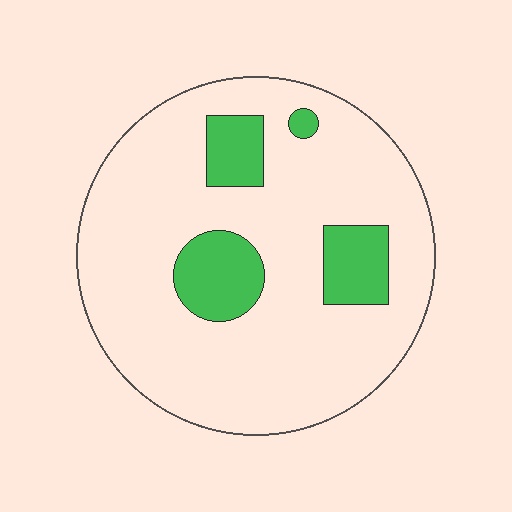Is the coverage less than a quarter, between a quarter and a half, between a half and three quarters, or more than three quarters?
Less than a quarter.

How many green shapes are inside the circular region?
4.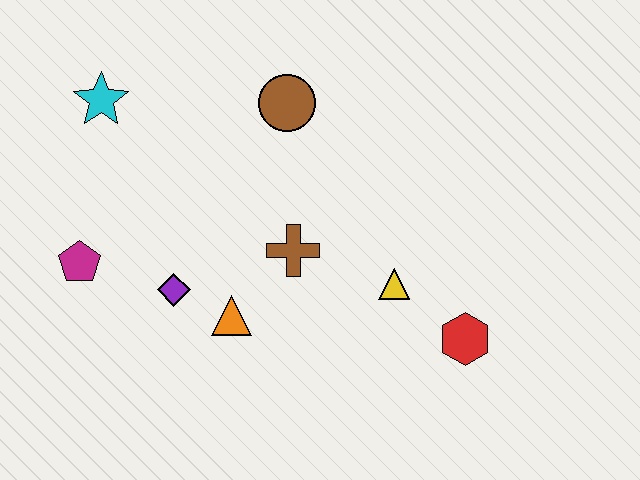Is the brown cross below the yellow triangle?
No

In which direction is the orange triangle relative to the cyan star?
The orange triangle is below the cyan star.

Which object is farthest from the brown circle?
The red hexagon is farthest from the brown circle.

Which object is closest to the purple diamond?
The orange triangle is closest to the purple diamond.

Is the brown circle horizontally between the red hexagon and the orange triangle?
Yes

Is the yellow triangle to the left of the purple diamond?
No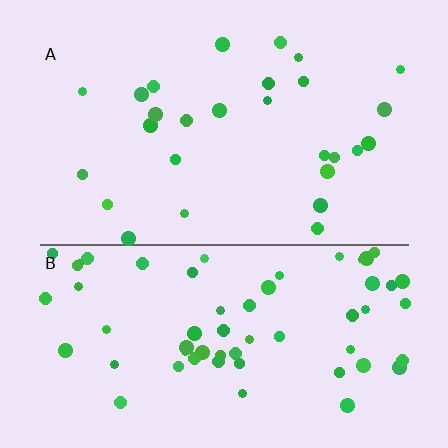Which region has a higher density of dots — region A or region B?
B (the bottom).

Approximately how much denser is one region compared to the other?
Approximately 2.2× — region B over region A.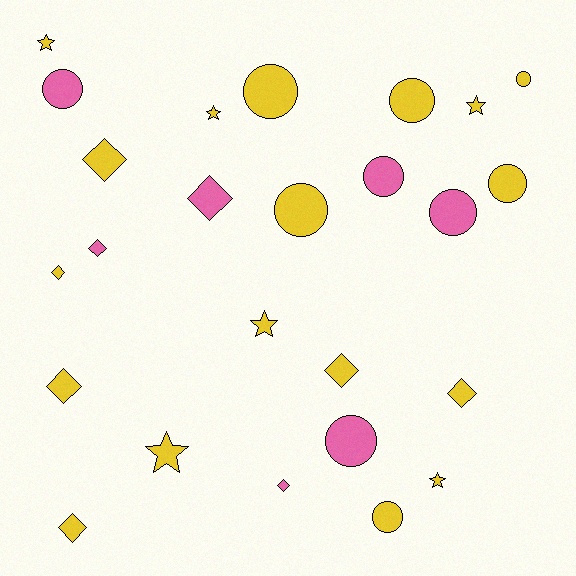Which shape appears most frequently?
Circle, with 10 objects.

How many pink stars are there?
There are no pink stars.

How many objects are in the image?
There are 25 objects.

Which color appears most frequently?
Yellow, with 18 objects.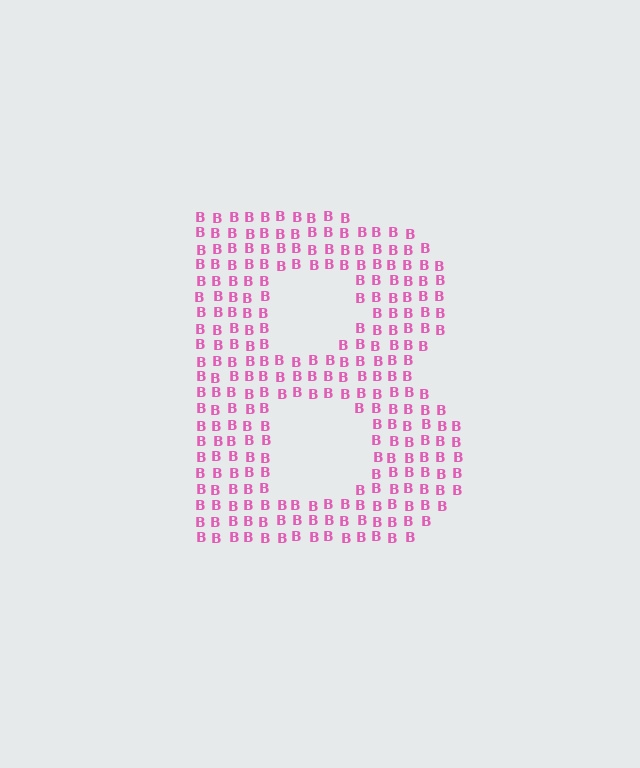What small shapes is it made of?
It is made of small letter B's.